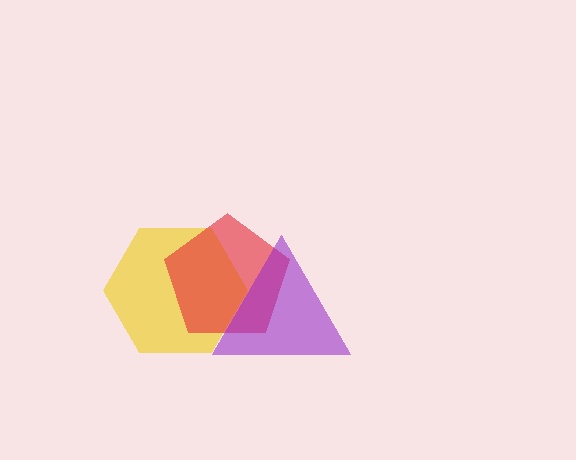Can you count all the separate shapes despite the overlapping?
Yes, there are 3 separate shapes.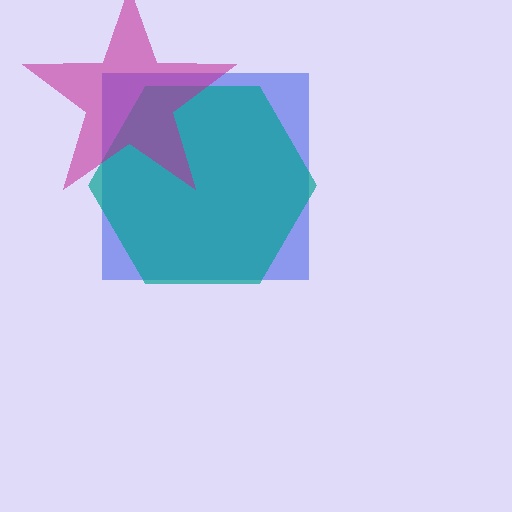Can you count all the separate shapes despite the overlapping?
Yes, there are 3 separate shapes.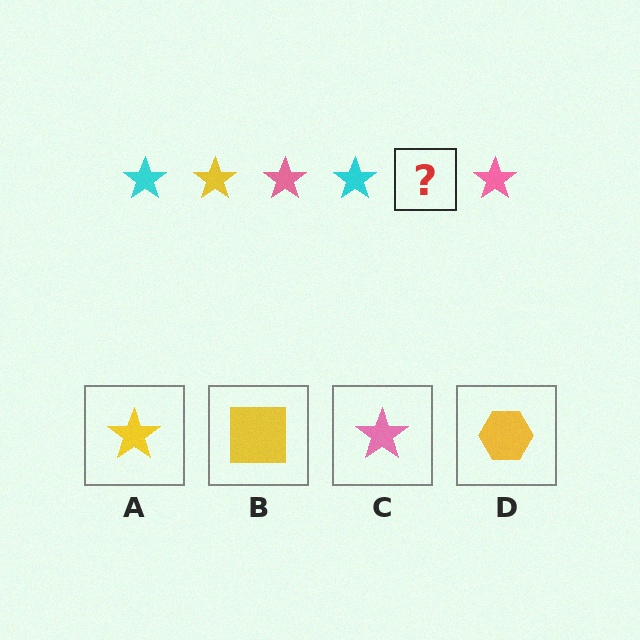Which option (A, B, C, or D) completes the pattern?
A.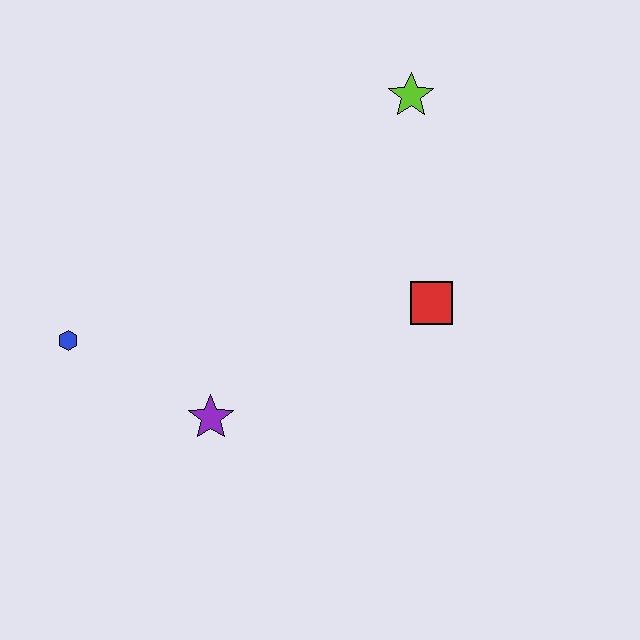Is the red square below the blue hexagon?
No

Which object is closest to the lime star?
The red square is closest to the lime star.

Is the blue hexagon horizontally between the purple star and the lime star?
No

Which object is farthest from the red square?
The blue hexagon is farthest from the red square.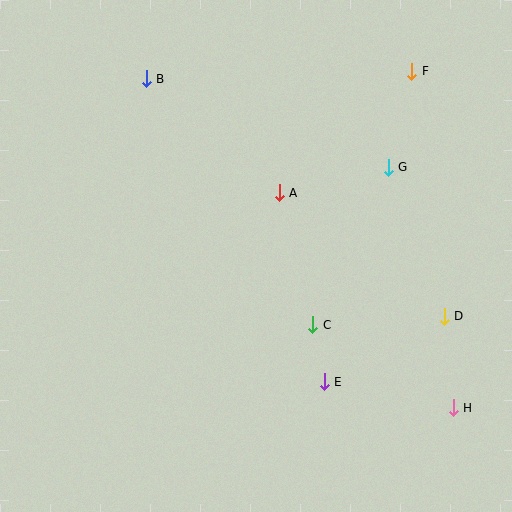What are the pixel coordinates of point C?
Point C is at (313, 325).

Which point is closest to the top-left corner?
Point B is closest to the top-left corner.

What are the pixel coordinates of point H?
Point H is at (453, 408).